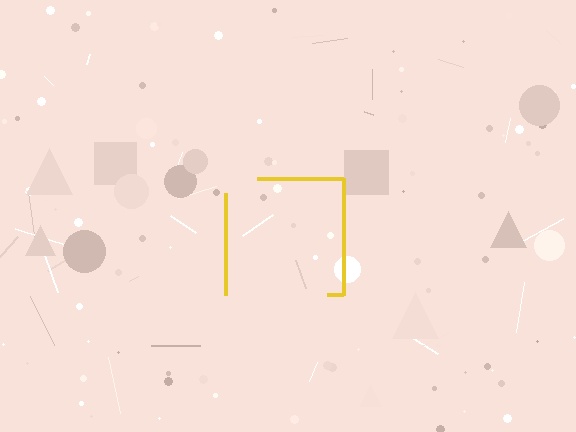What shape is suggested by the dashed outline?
The dashed outline suggests a square.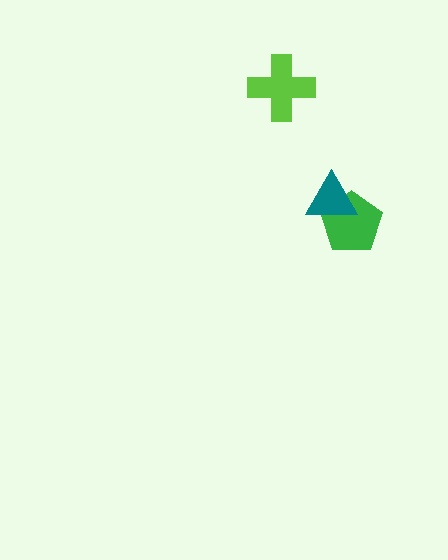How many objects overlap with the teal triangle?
1 object overlaps with the teal triangle.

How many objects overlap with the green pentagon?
1 object overlaps with the green pentagon.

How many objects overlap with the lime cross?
0 objects overlap with the lime cross.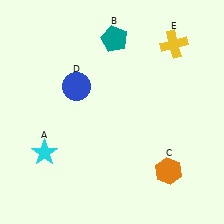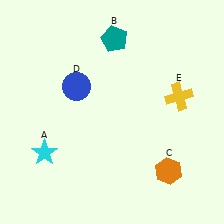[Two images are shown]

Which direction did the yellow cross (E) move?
The yellow cross (E) moved down.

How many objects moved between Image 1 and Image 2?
1 object moved between the two images.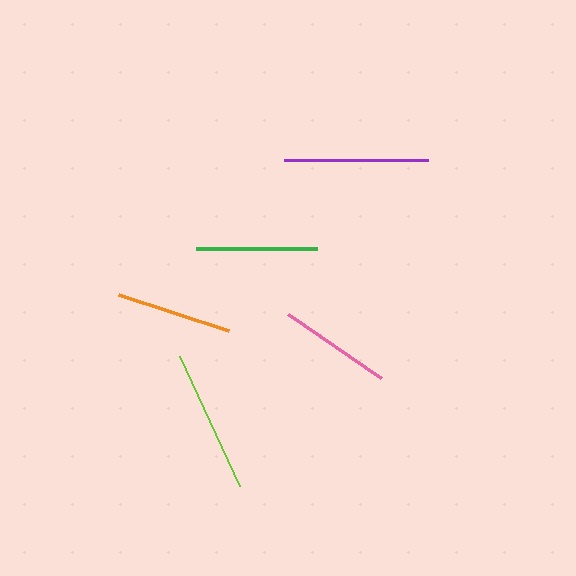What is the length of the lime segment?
The lime segment is approximately 143 pixels long.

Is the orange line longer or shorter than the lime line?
The lime line is longer than the orange line.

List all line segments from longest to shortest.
From longest to shortest: lime, purple, green, orange, pink.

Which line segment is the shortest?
The pink line is the shortest at approximately 113 pixels.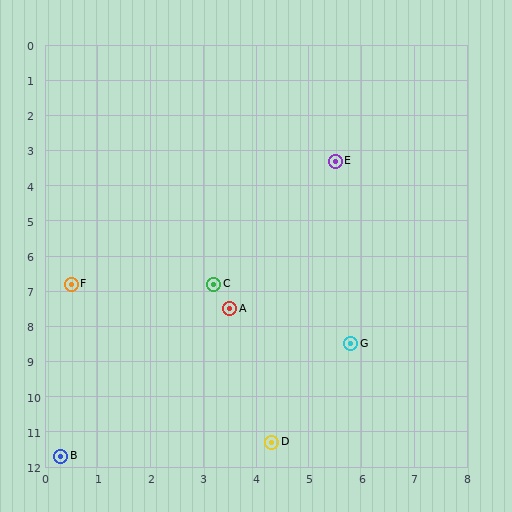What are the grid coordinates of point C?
Point C is at approximately (3.2, 6.8).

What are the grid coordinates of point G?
Point G is at approximately (5.8, 8.5).